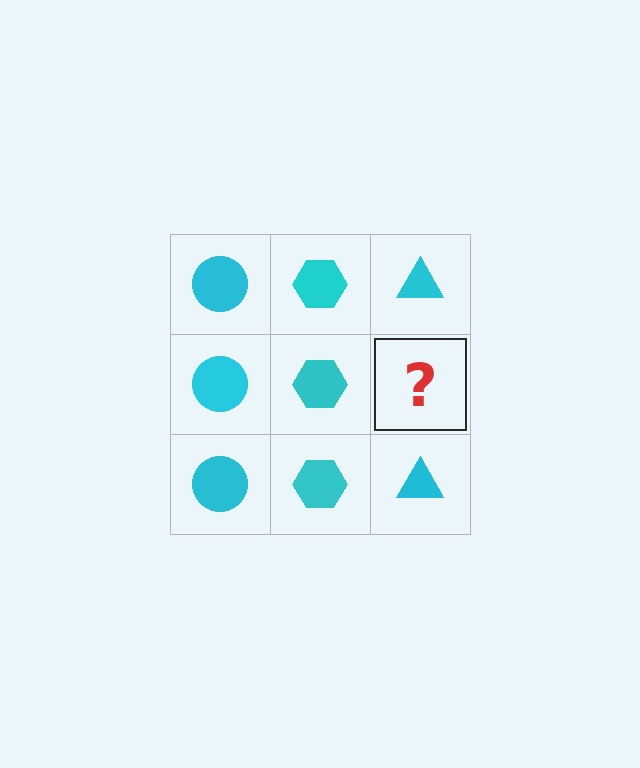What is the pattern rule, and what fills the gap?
The rule is that each column has a consistent shape. The gap should be filled with a cyan triangle.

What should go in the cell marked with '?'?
The missing cell should contain a cyan triangle.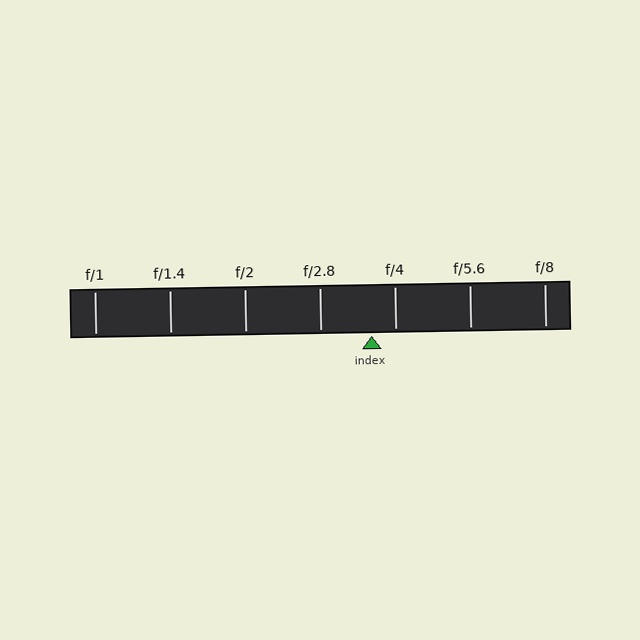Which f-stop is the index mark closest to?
The index mark is closest to f/4.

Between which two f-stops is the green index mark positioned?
The index mark is between f/2.8 and f/4.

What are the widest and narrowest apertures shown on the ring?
The widest aperture shown is f/1 and the narrowest is f/8.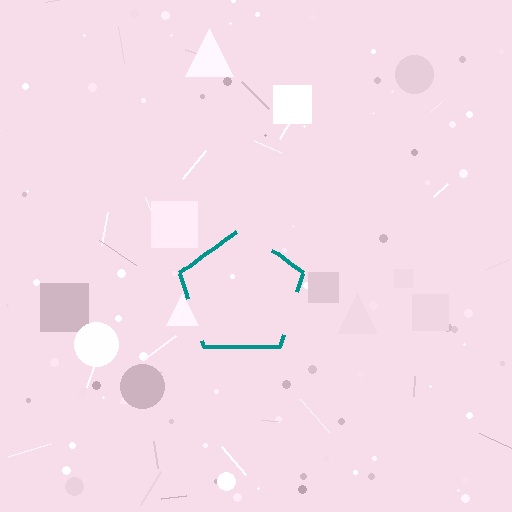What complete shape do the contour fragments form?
The contour fragments form a pentagon.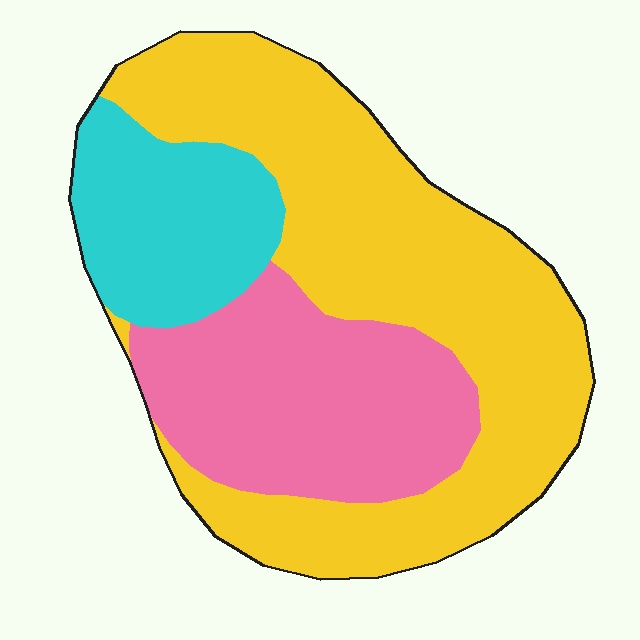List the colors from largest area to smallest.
From largest to smallest: yellow, pink, cyan.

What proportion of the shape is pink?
Pink covers around 30% of the shape.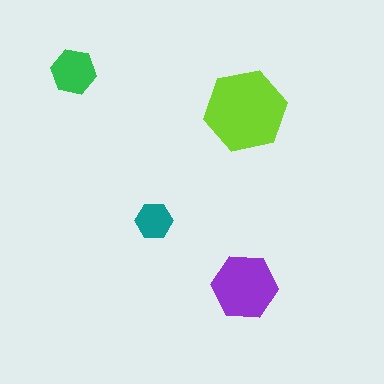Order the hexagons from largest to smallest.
the lime one, the purple one, the green one, the teal one.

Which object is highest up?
The green hexagon is topmost.